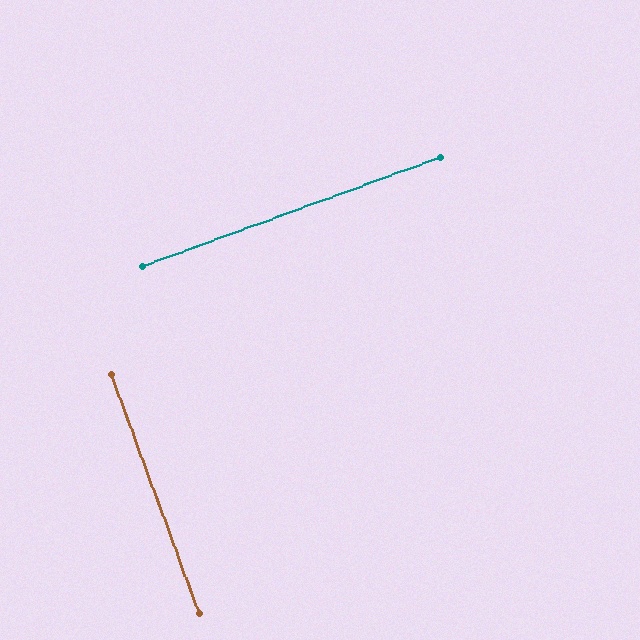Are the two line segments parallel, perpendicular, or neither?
Perpendicular — they meet at approximately 90°.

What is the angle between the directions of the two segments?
Approximately 90 degrees.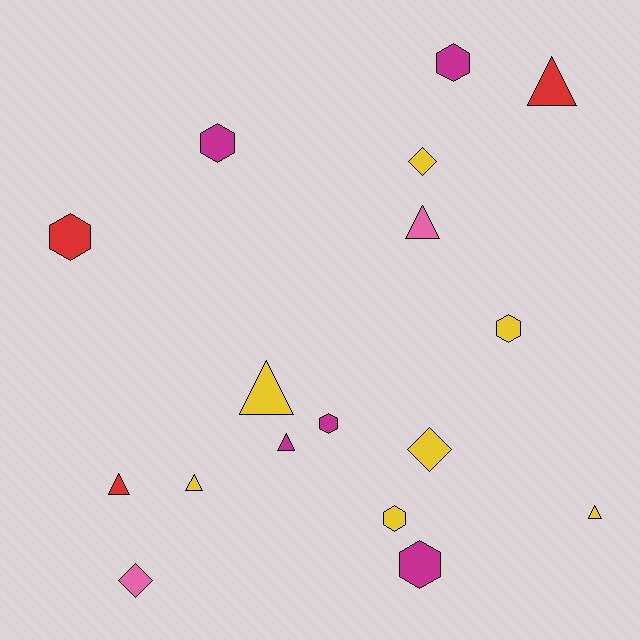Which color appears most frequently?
Yellow, with 7 objects.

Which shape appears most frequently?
Triangle, with 7 objects.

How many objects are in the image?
There are 17 objects.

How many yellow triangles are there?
There are 3 yellow triangles.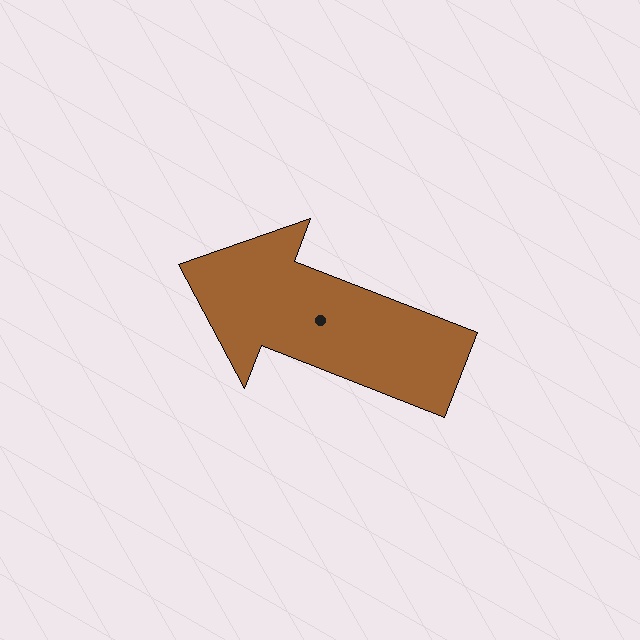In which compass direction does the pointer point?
West.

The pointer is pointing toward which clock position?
Roughly 10 o'clock.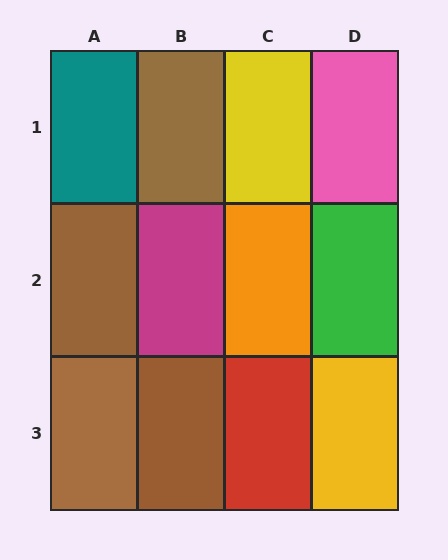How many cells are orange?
1 cell is orange.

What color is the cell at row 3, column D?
Yellow.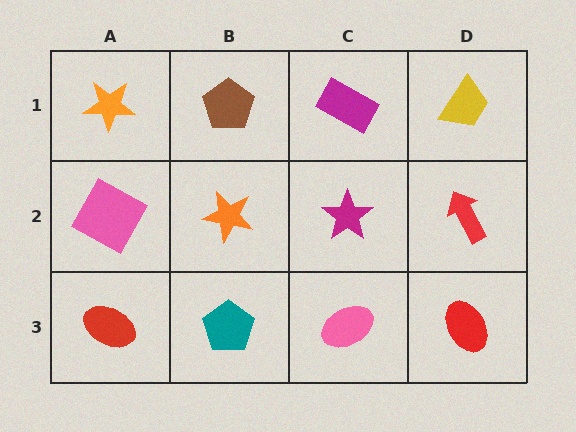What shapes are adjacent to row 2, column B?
A brown pentagon (row 1, column B), a teal pentagon (row 3, column B), a pink square (row 2, column A), a magenta star (row 2, column C).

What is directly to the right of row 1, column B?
A magenta rectangle.